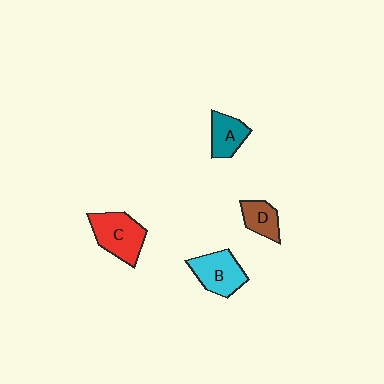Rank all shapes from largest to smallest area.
From largest to smallest: C (red), B (cyan), A (teal), D (brown).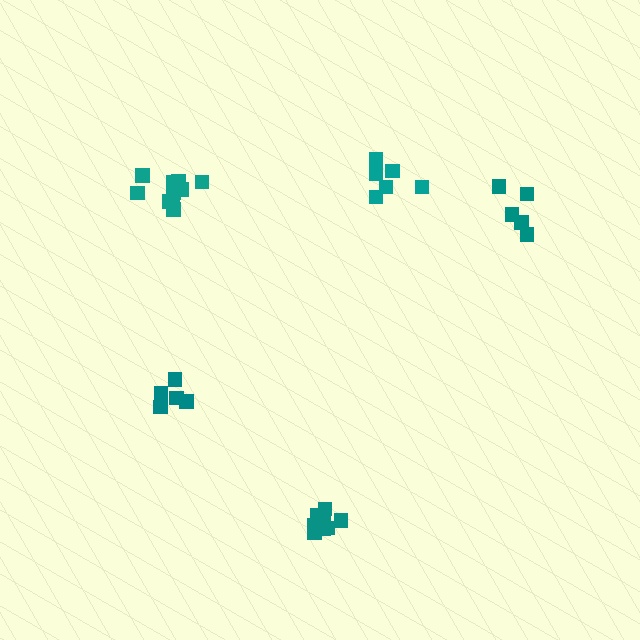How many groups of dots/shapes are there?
There are 5 groups.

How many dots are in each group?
Group 1: 5 dots, Group 2: 5 dots, Group 3: 10 dots, Group 4: 6 dots, Group 5: 11 dots (37 total).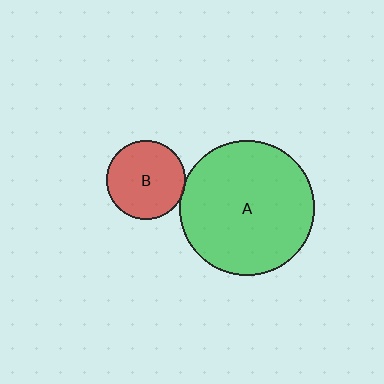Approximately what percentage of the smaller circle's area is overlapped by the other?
Approximately 5%.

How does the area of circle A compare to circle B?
Approximately 2.9 times.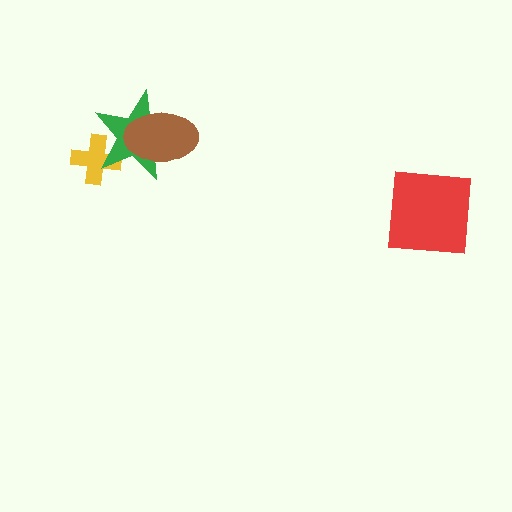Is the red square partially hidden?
No, no other shape covers it.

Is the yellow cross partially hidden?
Yes, it is partially covered by another shape.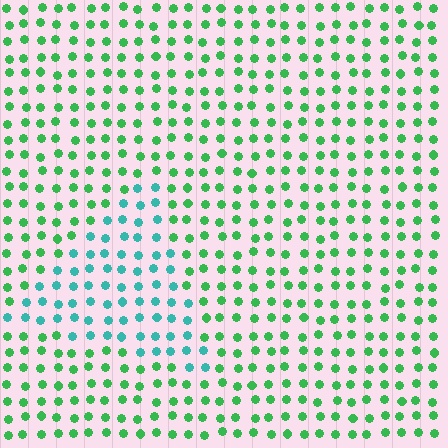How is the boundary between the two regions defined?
The boundary is defined purely by a slight shift in hue (about 42 degrees). Spacing, size, and orientation are identical on both sides.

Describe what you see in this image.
The image is filled with small green elements in a uniform arrangement. A triangle-shaped region is visible where the elements are tinted to a slightly different hue, forming a subtle color boundary.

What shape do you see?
I see a triangle.